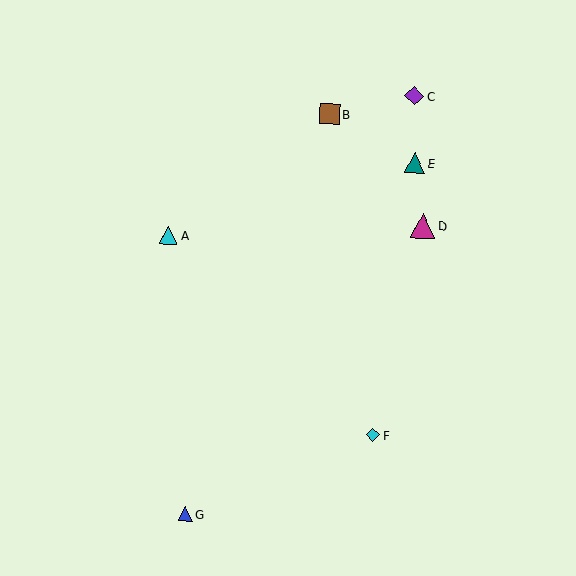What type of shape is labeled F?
Shape F is a cyan diamond.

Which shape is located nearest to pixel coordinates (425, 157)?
The teal triangle (labeled E) at (415, 163) is nearest to that location.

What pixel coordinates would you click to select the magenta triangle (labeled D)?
Click at (423, 226) to select the magenta triangle D.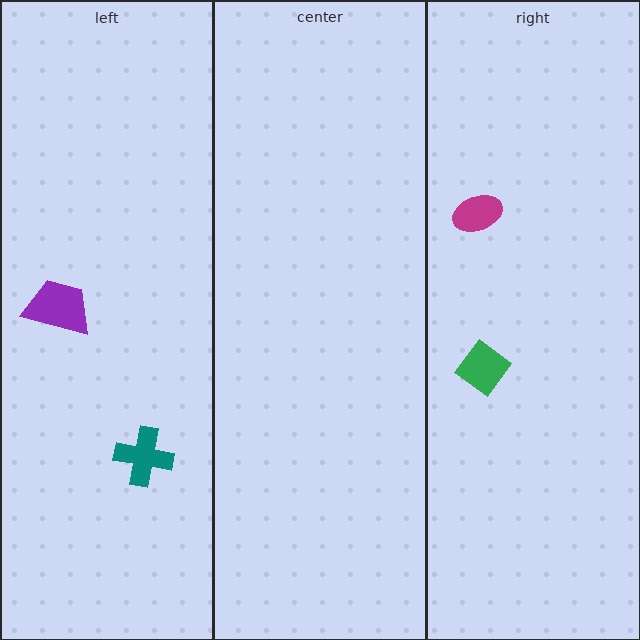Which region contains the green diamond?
The right region.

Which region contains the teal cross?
The left region.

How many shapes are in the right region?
2.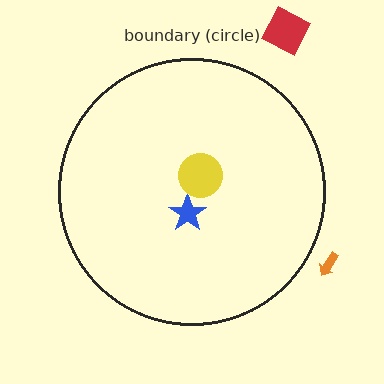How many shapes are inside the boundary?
2 inside, 2 outside.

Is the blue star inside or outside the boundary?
Inside.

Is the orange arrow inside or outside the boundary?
Outside.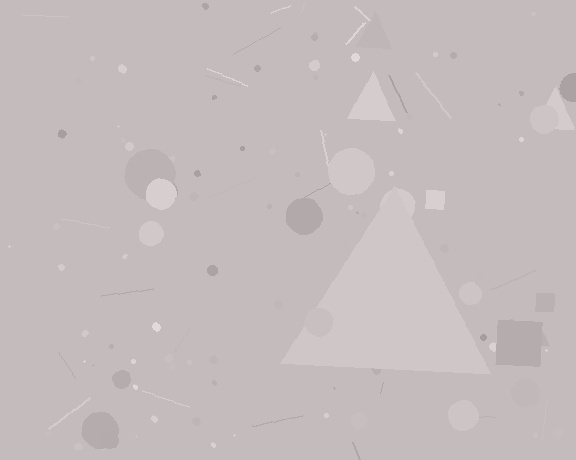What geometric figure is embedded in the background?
A triangle is embedded in the background.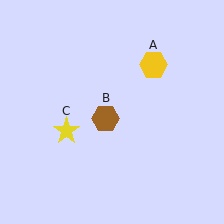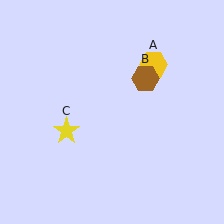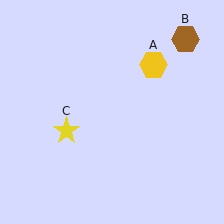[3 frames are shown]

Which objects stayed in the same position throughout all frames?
Yellow hexagon (object A) and yellow star (object C) remained stationary.